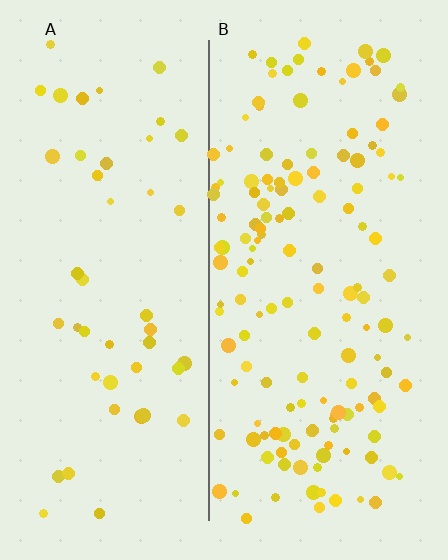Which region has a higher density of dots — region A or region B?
B (the right).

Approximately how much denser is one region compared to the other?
Approximately 3.0× — region B over region A.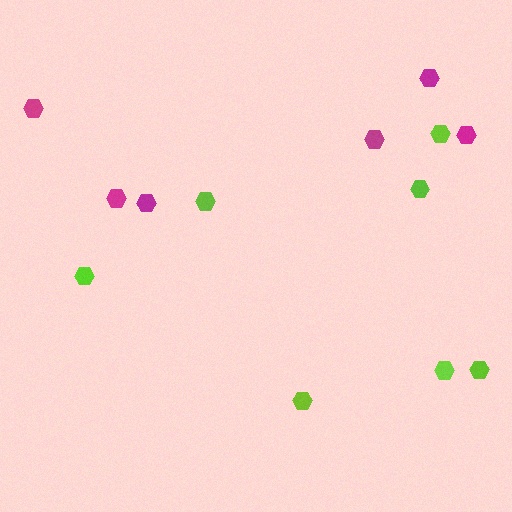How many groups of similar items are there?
There are 2 groups: one group of lime hexagons (7) and one group of magenta hexagons (6).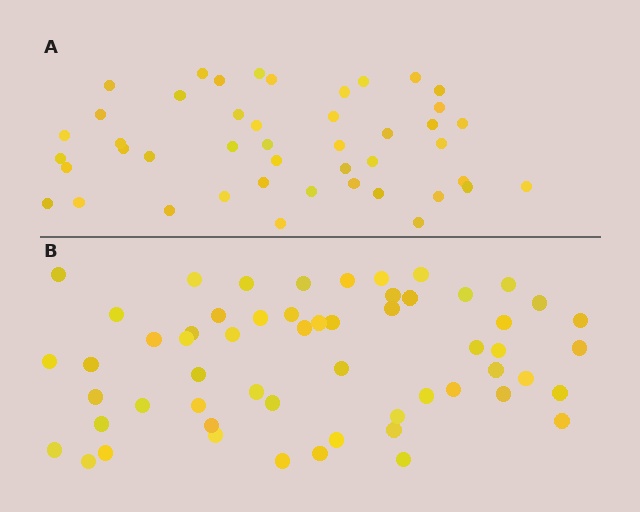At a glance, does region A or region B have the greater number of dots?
Region B (the bottom region) has more dots.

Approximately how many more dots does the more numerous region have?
Region B has roughly 12 or so more dots than region A.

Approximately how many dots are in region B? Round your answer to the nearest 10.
About 60 dots. (The exact count is 57, which rounds to 60.)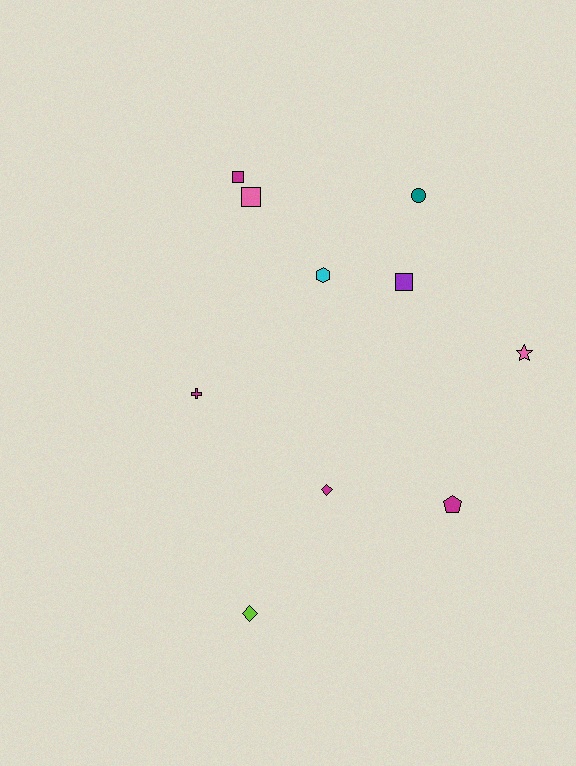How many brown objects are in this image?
There are no brown objects.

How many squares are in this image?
There are 3 squares.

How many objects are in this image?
There are 10 objects.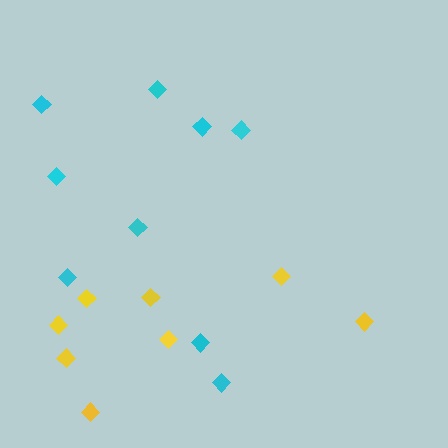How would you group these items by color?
There are 2 groups: one group of yellow diamonds (8) and one group of cyan diamonds (9).